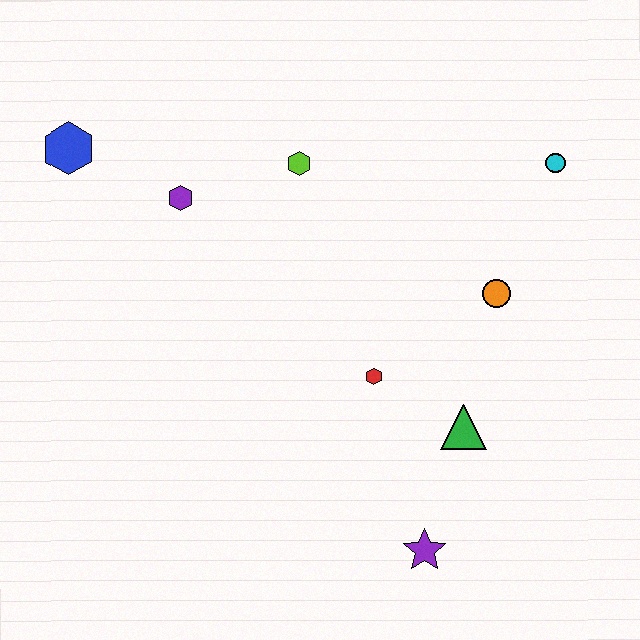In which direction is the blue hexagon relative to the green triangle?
The blue hexagon is to the left of the green triangle.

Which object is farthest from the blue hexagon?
The purple star is farthest from the blue hexagon.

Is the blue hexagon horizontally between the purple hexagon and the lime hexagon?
No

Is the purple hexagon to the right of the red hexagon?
No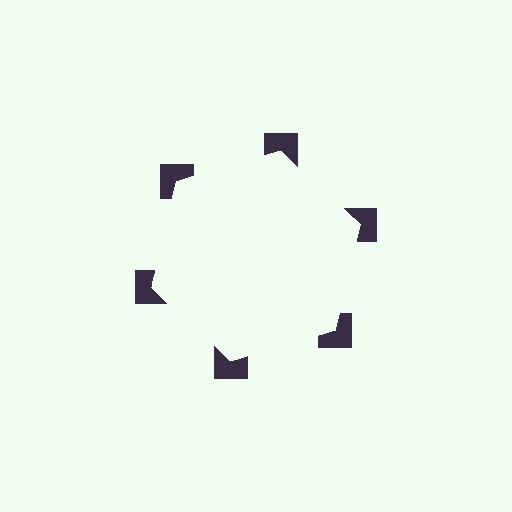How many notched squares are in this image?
There are 6 — one at each vertex of the illusory hexagon.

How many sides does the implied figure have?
6 sides.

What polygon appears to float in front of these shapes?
An illusory hexagon — its edges are inferred from the aligned wedge cuts in the notched squares, not physically drawn.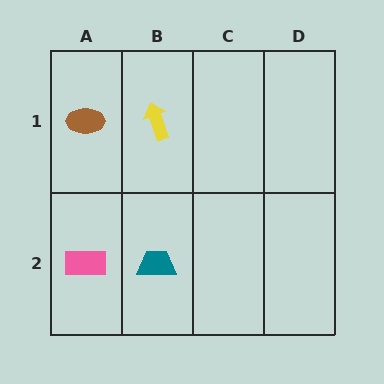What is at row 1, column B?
A yellow arrow.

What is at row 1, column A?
A brown ellipse.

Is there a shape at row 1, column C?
No, that cell is empty.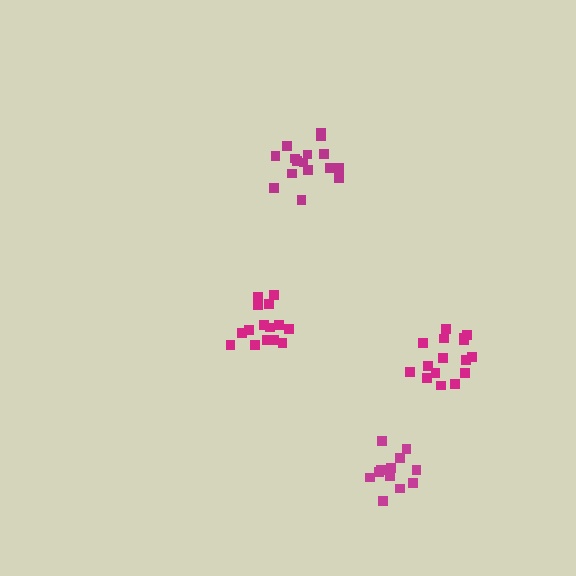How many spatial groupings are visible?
There are 4 spatial groupings.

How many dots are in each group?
Group 1: 16 dots, Group 2: 16 dots, Group 3: 15 dots, Group 4: 13 dots (60 total).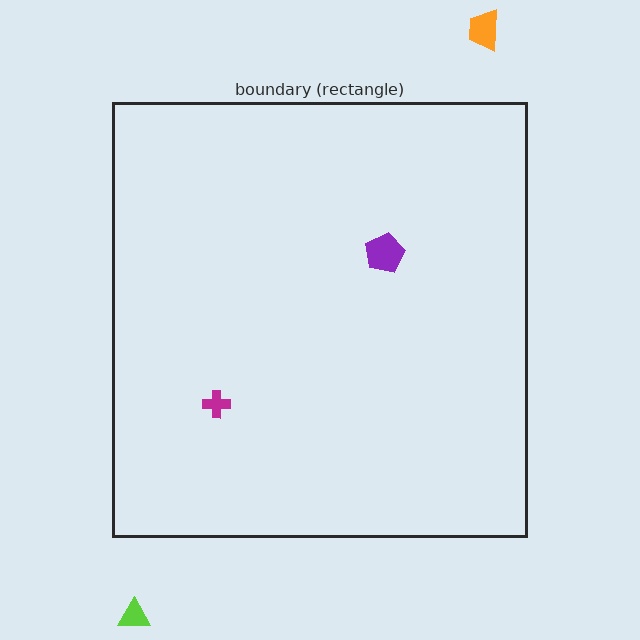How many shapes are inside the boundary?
2 inside, 2 outside.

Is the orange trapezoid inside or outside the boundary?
Outside.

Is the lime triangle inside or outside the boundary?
Outside.